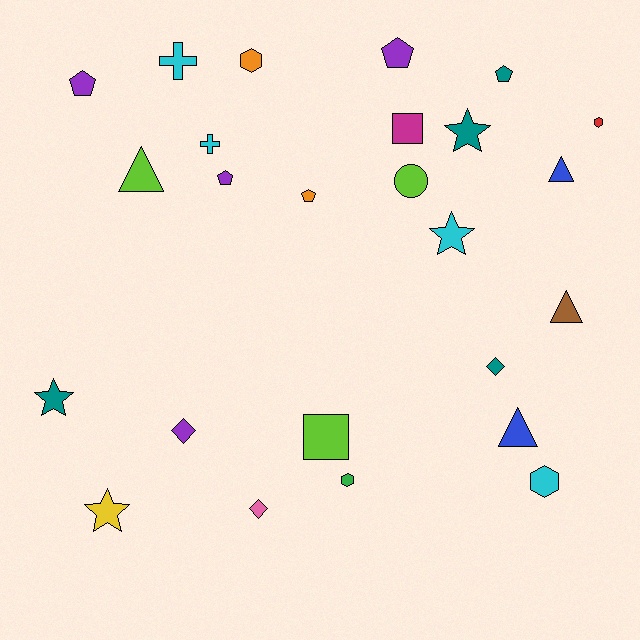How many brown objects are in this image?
There is 1 brown object.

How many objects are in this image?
There are 25 objects.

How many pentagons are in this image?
There are 5 pentagons.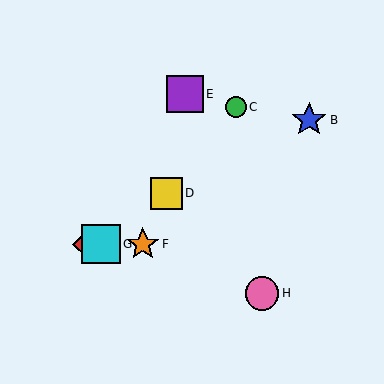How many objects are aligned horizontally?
3 objects (A, F, G) are aligned horizontally.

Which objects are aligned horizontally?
Objects A, F, G are aligned horizontally.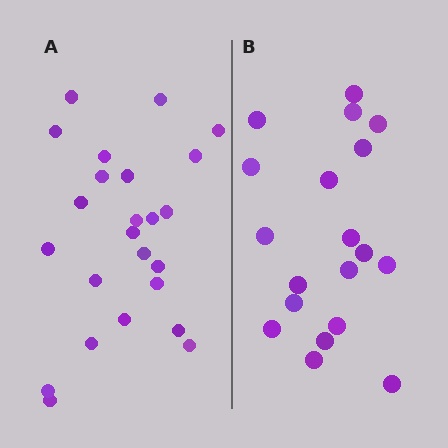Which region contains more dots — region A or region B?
Region A (the left region) has more dots.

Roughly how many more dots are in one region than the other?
Region A has about 5 more dots than region B.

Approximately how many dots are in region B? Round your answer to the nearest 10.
About 20 dots. (The exact count is 19, which rounds to 20.)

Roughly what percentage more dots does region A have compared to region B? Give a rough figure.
About 25% more.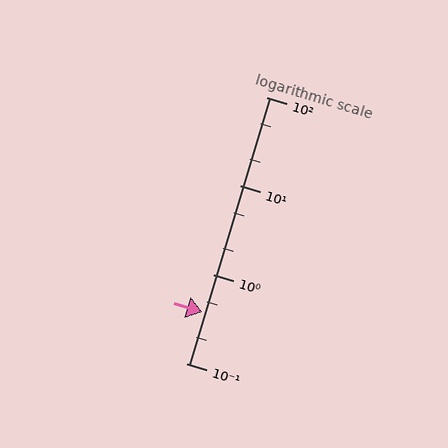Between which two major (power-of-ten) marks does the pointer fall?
The pointer is between 0.1 and 1.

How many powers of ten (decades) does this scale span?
The scale spans 3 decades, from 0.1 to 100.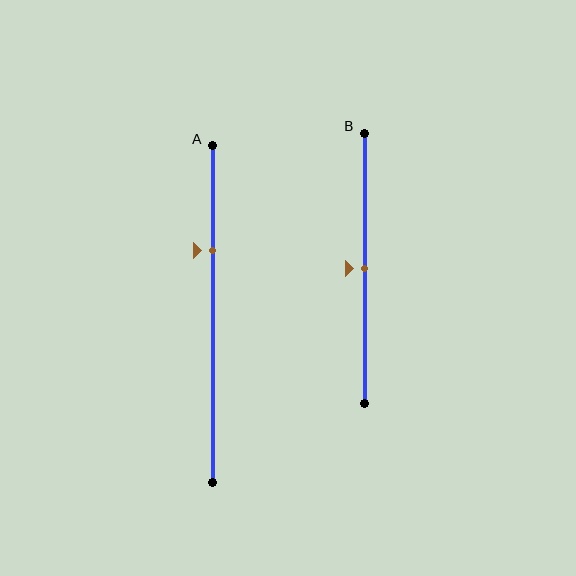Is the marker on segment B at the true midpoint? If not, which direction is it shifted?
Yes, the marker on segment B is at the true midpoint.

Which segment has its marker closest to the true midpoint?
Segment B has its marker closest to the true midpoint.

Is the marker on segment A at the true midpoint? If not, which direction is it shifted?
No, the marker on segment A is shifted upward by about 19% of the segment length.